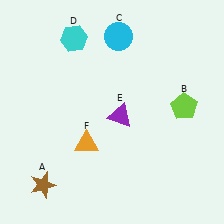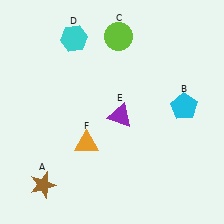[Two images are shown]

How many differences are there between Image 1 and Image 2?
There are 2 differences between the two images.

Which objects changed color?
B changed from lime to cyan. C changed from cyan to lime.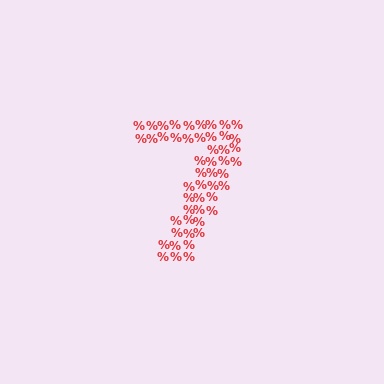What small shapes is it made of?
It is made of small percent signs.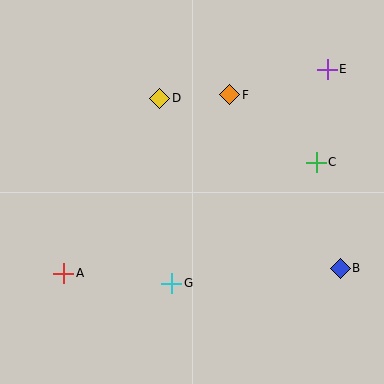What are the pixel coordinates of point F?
Point F is at (230, 95).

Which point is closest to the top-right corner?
Point E is closest to the top-right corner.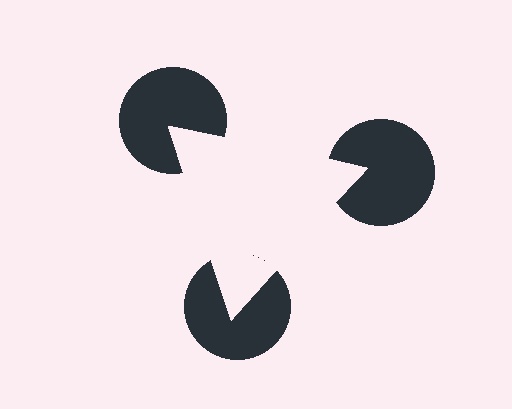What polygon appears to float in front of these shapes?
An illusory triangle — its edges are inferred from the aligned wedge cuts in the pac-man discs, not physically drawn.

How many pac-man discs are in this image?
There are 3 — one at each vertex of the illusory triangle.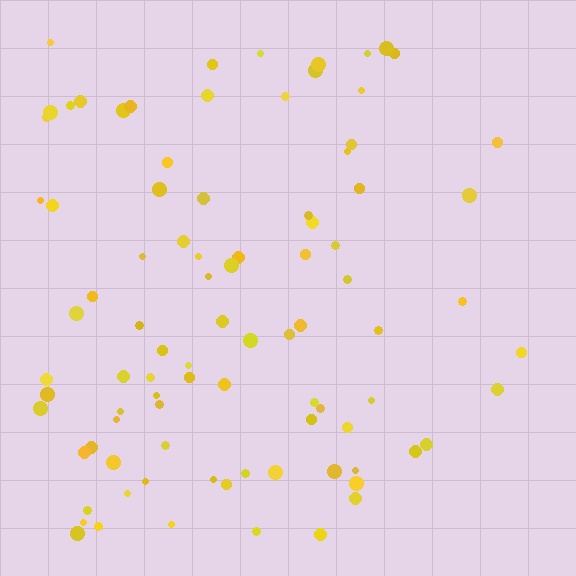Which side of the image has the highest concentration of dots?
The left.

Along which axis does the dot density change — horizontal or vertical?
Horizontal.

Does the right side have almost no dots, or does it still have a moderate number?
Still a moderate number, just noticeably fewer than the left.